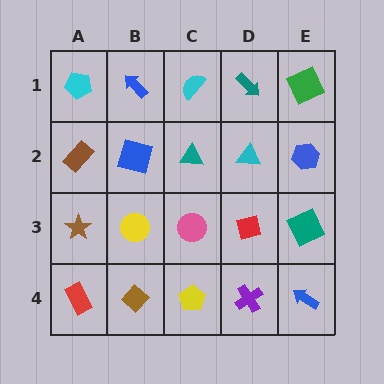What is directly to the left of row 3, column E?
A red square.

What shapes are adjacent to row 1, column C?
A teal triangle (row 2, column C), a blue arrow (row 1, column B), a teal arrow (row 1, column D).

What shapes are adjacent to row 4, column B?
A yellow circle (row 3, column B), a red rectangle (row 4, column A), a yellow pentagon (row 4, column C).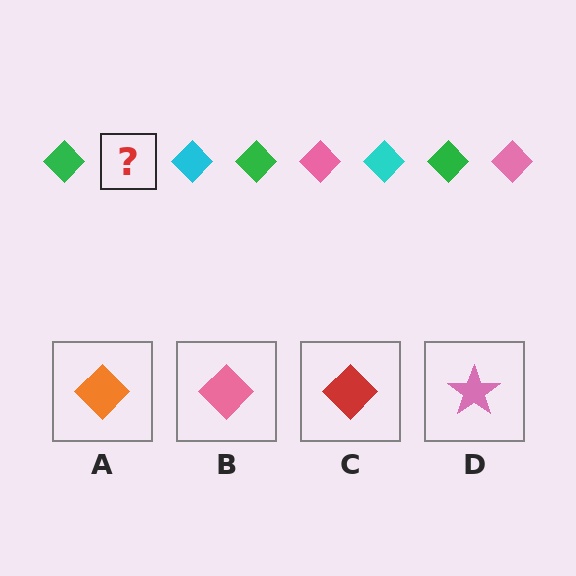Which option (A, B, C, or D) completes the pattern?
B.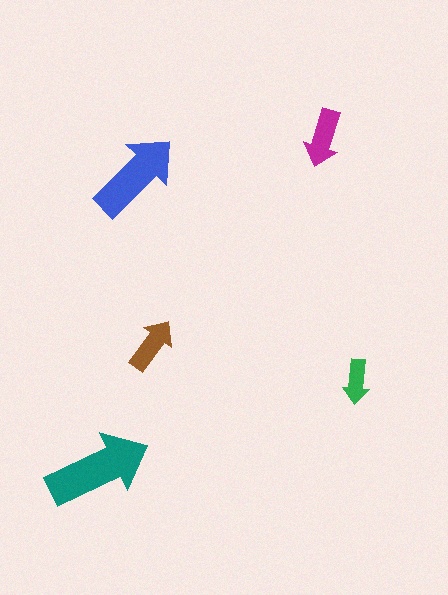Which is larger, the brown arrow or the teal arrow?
The teal one.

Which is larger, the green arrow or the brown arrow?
The brown one.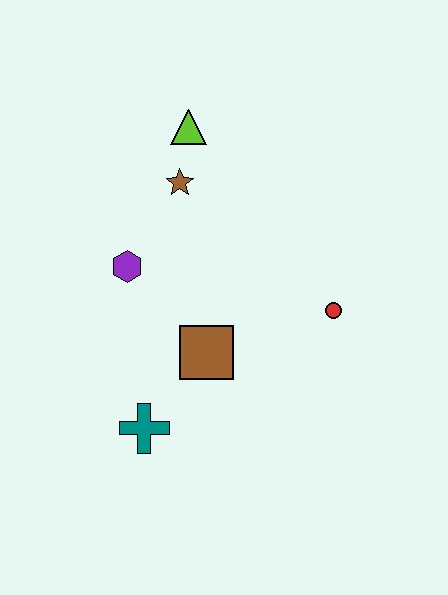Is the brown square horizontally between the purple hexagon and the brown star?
No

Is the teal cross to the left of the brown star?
Yes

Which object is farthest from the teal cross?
The lime triangle is farthest from the teal cross.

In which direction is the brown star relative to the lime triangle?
The brown star is below the lime triangle.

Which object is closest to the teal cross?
The brown square is closest to the teal cross.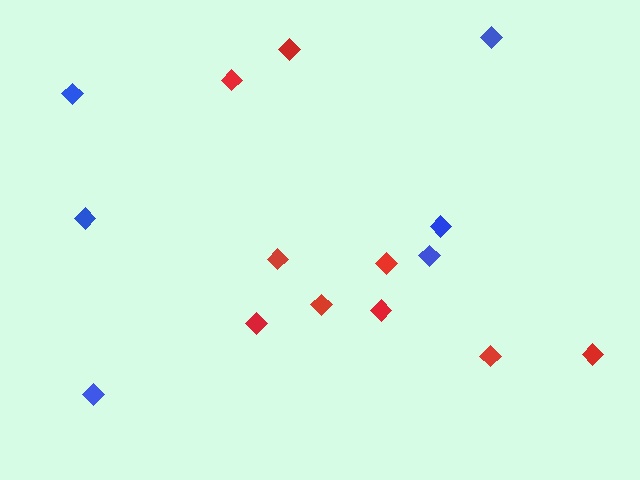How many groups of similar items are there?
There are 2 groups: one group of blue diamonds (6) and one group of red diamonds (9).